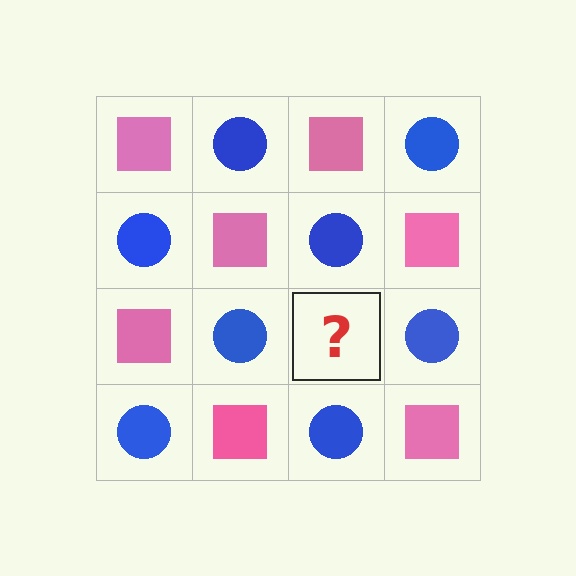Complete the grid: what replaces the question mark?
The question mark should be replaced with a pink square.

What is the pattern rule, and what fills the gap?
The rule is that it alternates pink square and blue circle in a checkerboard pattern. The gap should be filled with a pink square.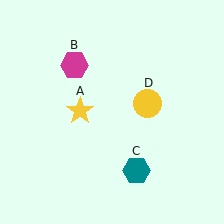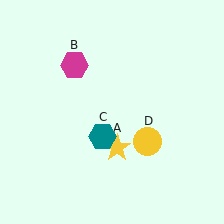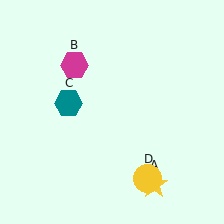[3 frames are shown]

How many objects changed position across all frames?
3 objects changed position: yellow star (object A), teal hexagon (object C), yellow circle (object D).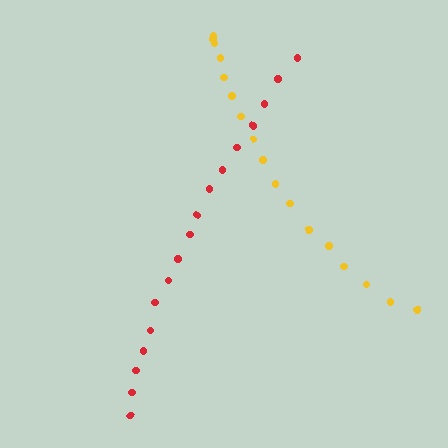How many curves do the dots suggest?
There are 2 distinct paths.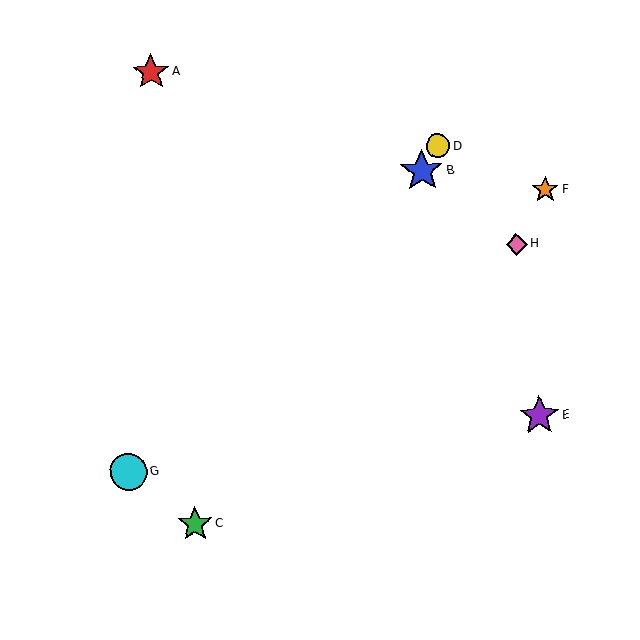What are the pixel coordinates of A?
Object A is at (151, 72).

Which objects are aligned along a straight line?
Objects B, C, D are aligned along a straight line.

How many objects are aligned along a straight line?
3 objects (B, C, D) are aligned along a straight line.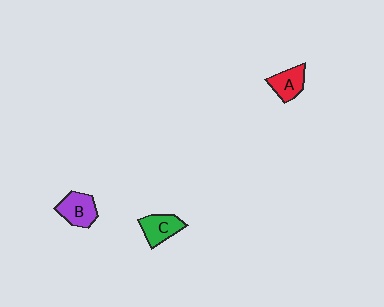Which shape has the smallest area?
Shape A (red).